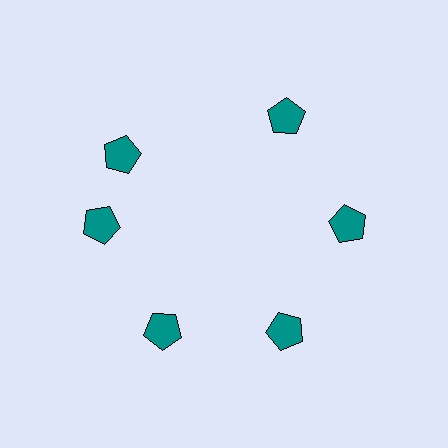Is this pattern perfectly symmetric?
No. The 6 teal pentagons are arranged in a ring, but one element near the 11 o'clock position is rotated out of alignment along the ring, breaking the 6-fold rotational symmetry.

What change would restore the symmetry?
The symmetry would be restored by rotating it back into even spacing with its neighbors so that all 6 pentagons sit at equal angles and equal distance from the center.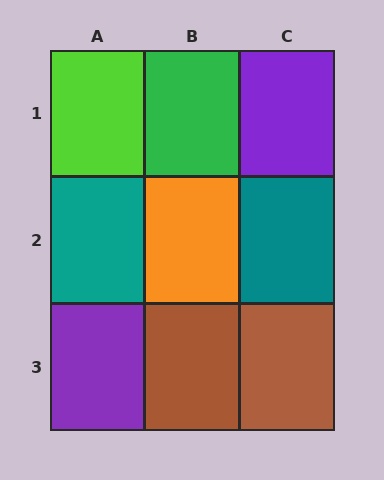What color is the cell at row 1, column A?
Lime.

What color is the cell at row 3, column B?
Brown.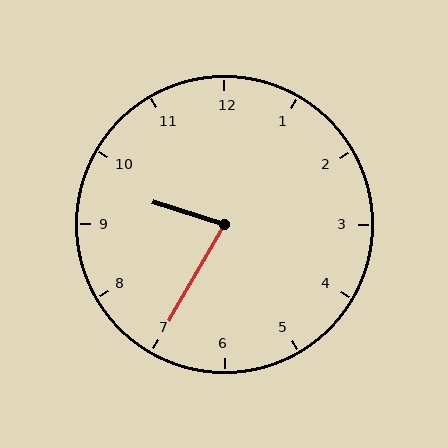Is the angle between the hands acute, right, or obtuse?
It is acute.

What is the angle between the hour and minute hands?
Approximately 78 degrees.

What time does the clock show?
9:35.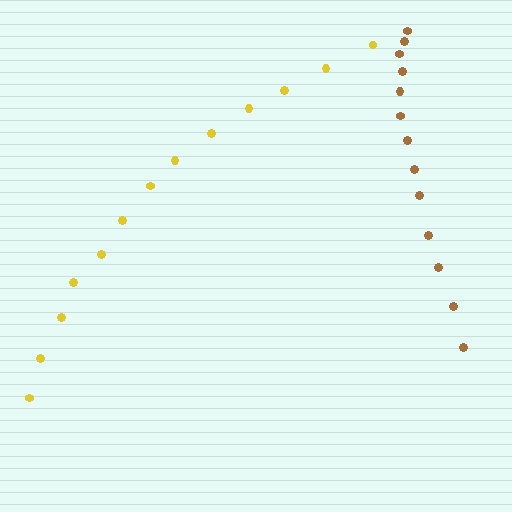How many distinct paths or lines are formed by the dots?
There are 2 distinct paths.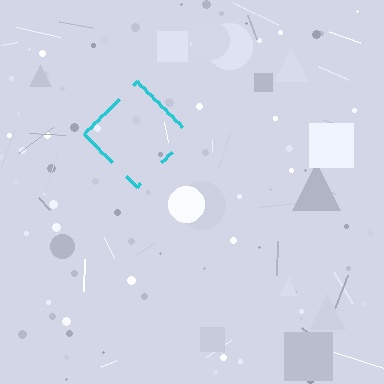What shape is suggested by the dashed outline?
The dashed outline suggests a diamond.